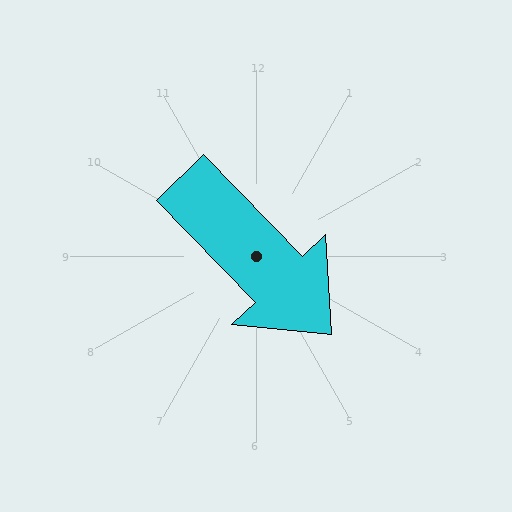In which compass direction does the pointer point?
Southeast.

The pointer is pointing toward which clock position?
Roughly 5 o'clock.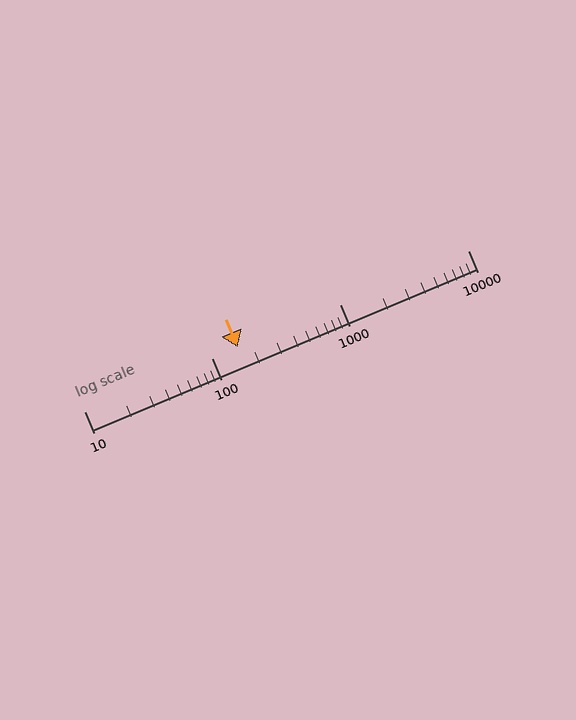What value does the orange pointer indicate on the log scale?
The pointer indicates approximately 160.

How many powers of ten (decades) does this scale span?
The scale spans 3 decades, from 10 to 10000.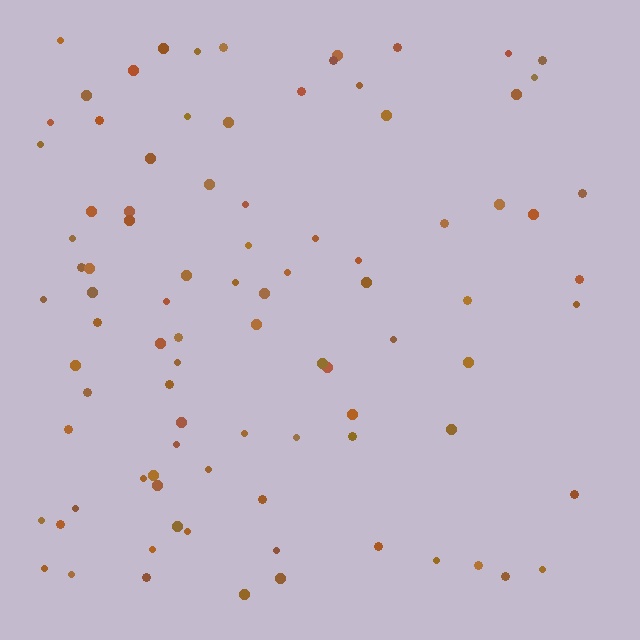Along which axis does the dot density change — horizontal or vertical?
Horizontal.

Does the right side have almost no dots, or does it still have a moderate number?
Still a moderate number, just noticeably fewer than the left.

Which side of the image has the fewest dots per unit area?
The right.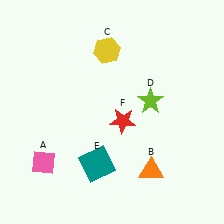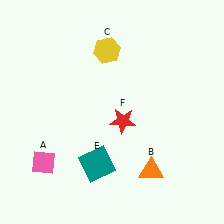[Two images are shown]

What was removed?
The lime star (D) was removed in Image 2.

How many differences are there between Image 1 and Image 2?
There is 1 difference between the two images.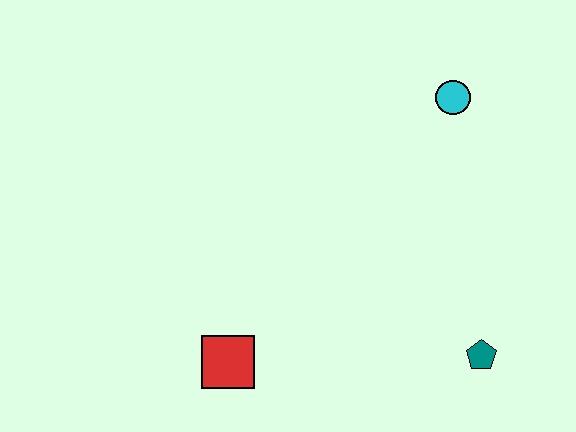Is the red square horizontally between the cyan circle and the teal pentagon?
No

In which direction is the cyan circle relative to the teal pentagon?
The cyan circle is above the teal pentagon.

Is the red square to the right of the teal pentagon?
No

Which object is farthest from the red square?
The cyan circle is farthest from the red square.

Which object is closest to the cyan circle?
The teal pentagon is closest to the cyan circle.